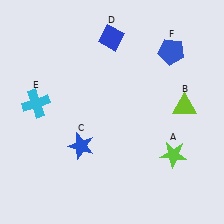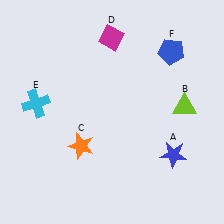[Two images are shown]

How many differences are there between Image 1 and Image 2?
There are 3 differences between the two images.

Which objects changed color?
A changed from lime to blue. C changed from blue to orange. D changed from blue to magenta.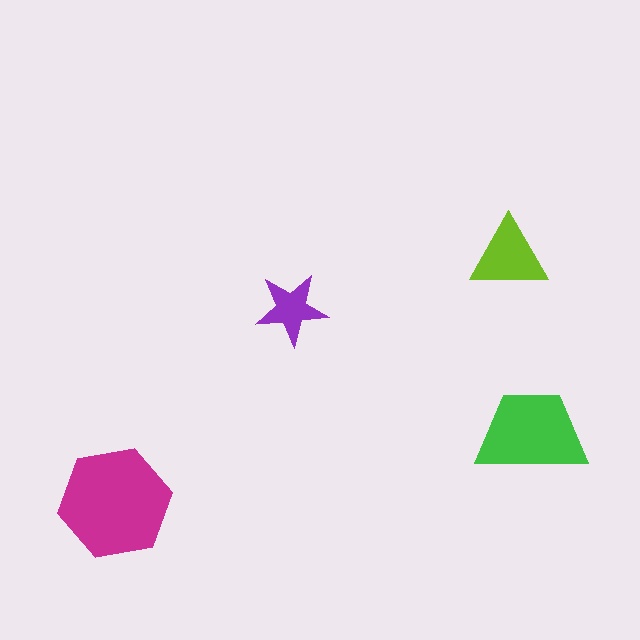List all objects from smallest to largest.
The purple star, the lime triangle, the green trapezoid, the magenta hexagon.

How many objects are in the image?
There are 4 objects in the image.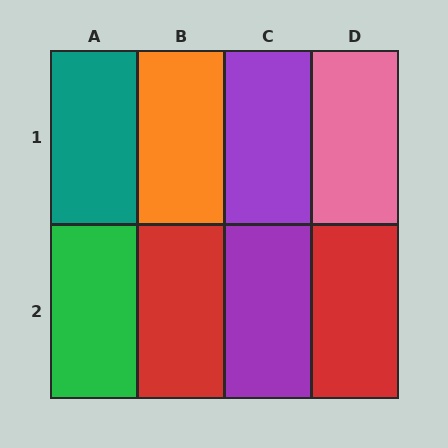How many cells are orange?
1 cell is orange.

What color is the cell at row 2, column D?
Red.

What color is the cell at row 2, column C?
Purple.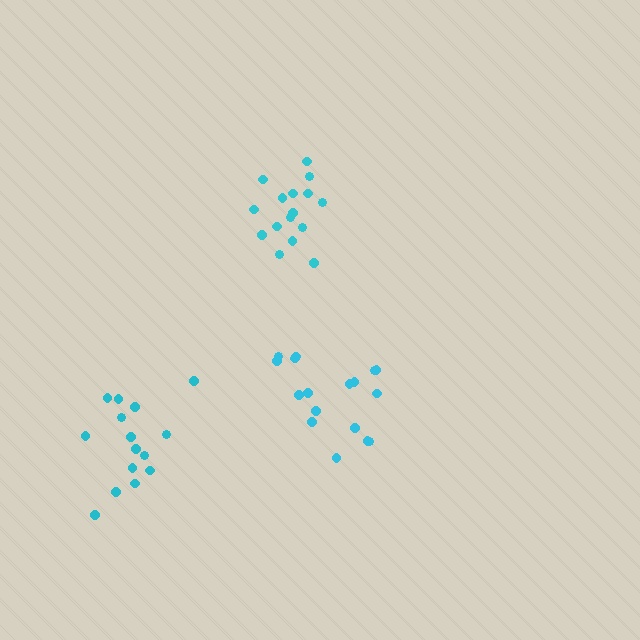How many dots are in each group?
Group 1: 17 dots, Group 2: 16 dots, Group 3: 15 dots (48 total).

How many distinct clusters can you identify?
There are 3 distinct clusters.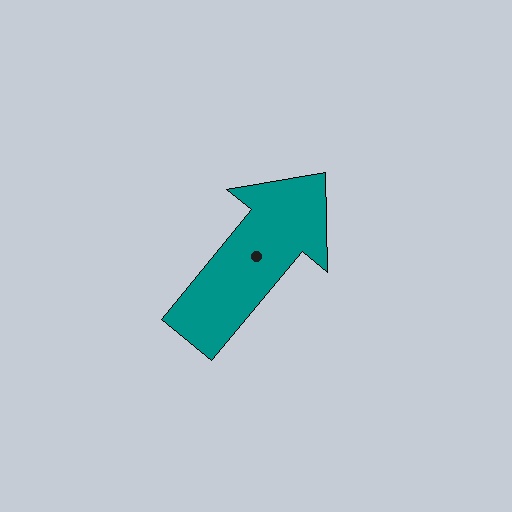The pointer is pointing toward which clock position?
Roughly 1 o'clock.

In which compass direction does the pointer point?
Northeast.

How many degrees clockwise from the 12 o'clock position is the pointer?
Approximately 40 degrees.